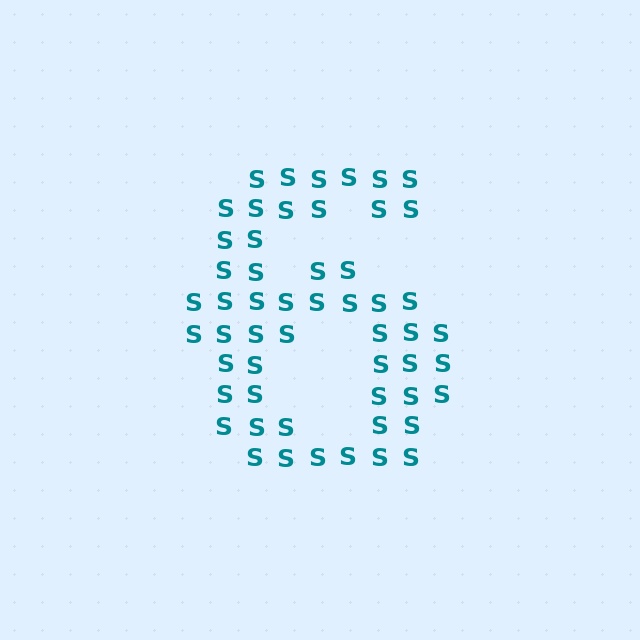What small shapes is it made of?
It is made of small letter S's.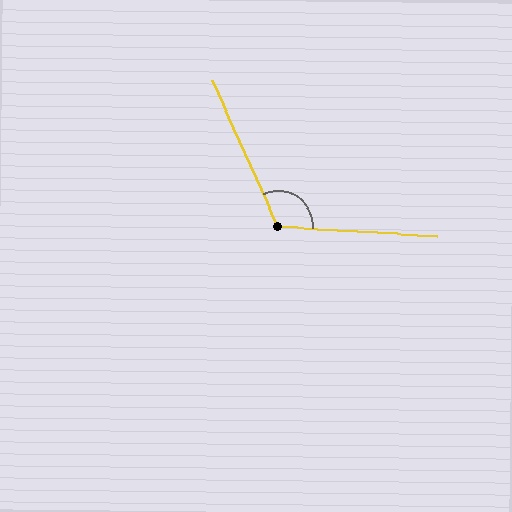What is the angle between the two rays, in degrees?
Approximately 118 degrees.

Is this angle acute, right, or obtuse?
It is obtuse.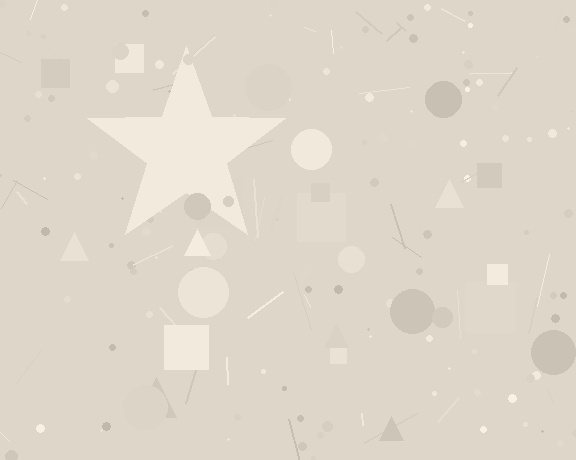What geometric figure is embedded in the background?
A star is embedded in the background.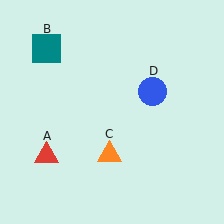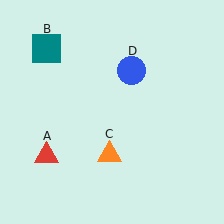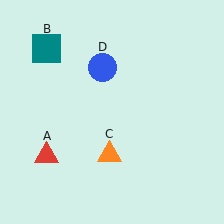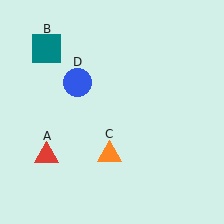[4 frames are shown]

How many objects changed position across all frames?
1 object changed position: blue circle (object D).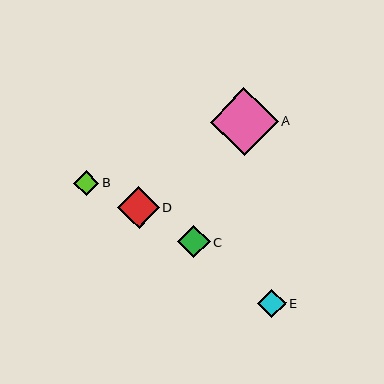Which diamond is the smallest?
Diamond B is the smallest with a size of approximately 25 pixels.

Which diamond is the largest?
Diamond A is the largest with a size of approximately 68 pixels.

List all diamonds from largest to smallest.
From largest to smallest: A, D, C, E, B.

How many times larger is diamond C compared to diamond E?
Diamond C is approximately 1.1 times the size of diamond E.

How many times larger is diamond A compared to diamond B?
Diamond A is approximately 2.8 times the size of diamond B.